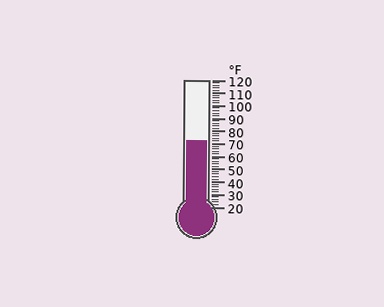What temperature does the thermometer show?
The thermometer shows approximately 72°F.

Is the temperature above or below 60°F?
The temperature is above 60°F.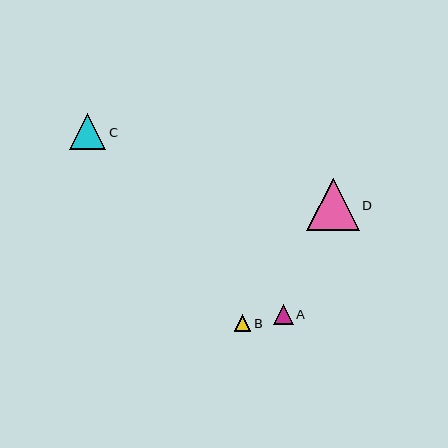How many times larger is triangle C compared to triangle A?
Triangle C is approximately 1.8 times the size of triangle A.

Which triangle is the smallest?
Triangle B is the smallest with a size of approximately 17 pixels.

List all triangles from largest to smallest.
From largest to smallest: D, C, A, B.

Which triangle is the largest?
Triangle D is the largest with a size of approximately 52 pixels.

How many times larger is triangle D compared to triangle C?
Triangle D is approximately 1.5 times the size of triangle C.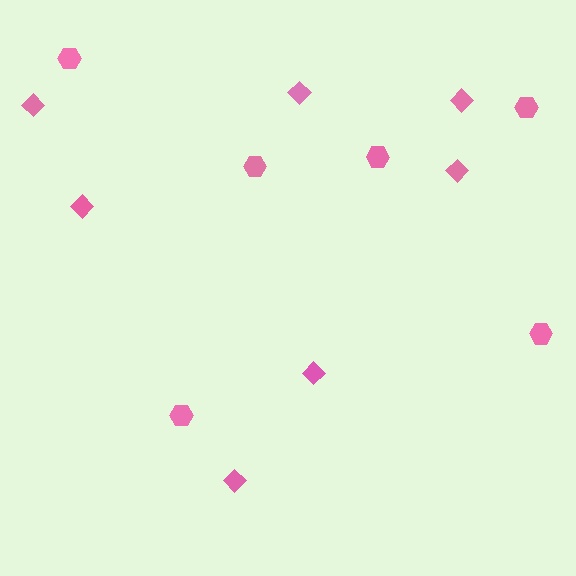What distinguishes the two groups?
There are 2 groups: one group of diamonds (7) and one group of hexagons (6).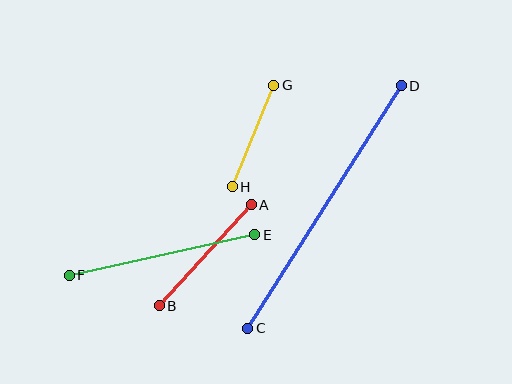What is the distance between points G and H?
The distance is approximately 110 pixels.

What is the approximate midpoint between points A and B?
The midpoint is at approximately (205, 255) pixels.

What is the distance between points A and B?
The distance is approximately 137 pixels.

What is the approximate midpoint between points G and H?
The midpoint is at approximately (253, 136) pixels.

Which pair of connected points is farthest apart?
Points C and D are farthest apart.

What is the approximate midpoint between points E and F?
The midpoint is at approximately (162, 255) pixels.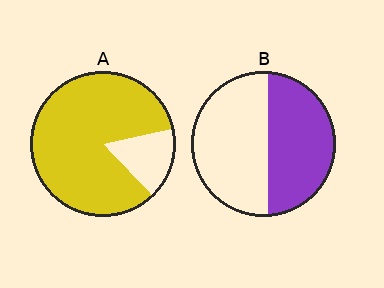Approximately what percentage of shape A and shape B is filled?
A is approximately 85% and B is approximately 45%.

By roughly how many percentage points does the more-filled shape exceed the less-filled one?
By roughly 40 percentage points (A over B).